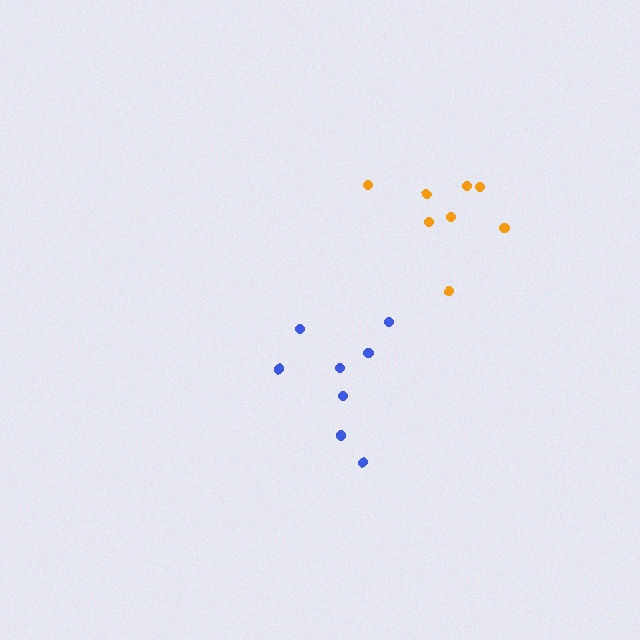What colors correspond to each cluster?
The clusters are colored: blue, orange.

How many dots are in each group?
Group 1: 8 dots, Group 2: 8 dots (16 total).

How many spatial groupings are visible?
There are 2 spatial groupings.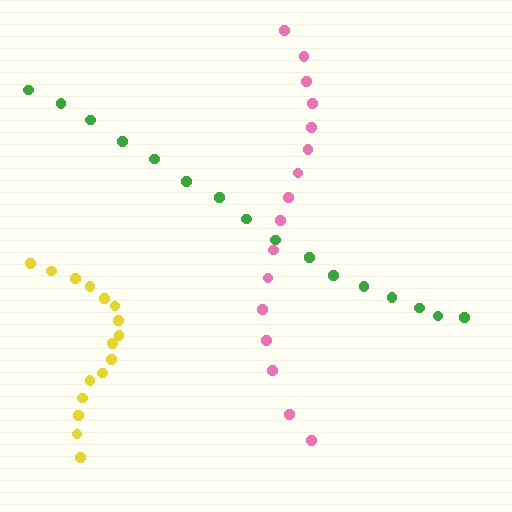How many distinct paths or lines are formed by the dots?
There are 3 distinct paths.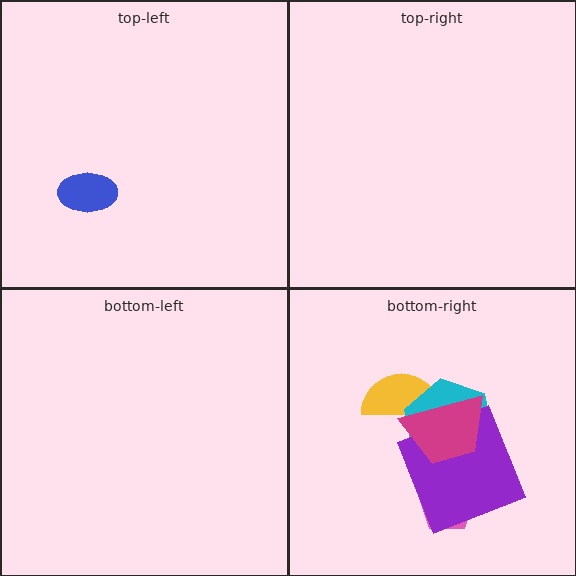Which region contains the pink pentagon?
The bottom-right region.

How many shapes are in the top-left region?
1.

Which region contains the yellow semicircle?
The bottom-right region.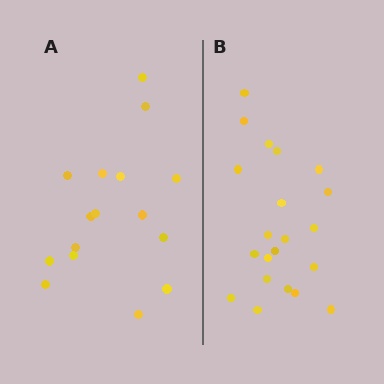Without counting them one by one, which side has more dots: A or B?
Region B (the right region) has more dots.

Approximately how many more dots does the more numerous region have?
Region B has about 5 more dots than region A.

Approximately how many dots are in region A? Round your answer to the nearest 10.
About 20 dots. (The exact count is 16, which rounds to 20.)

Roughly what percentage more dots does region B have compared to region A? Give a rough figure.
About 30% more.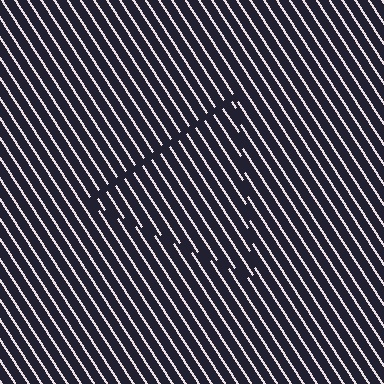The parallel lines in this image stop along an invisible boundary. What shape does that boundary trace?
An illusory triangle. The interior of the shape contains the same grating, shifted by half a period — the contour is defined by the phase discontinuity where line-ends from the inner and outer gratings abut.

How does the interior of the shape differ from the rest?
The interior of the shape contains the same grating, shifted by half a period — the contour is defined by the phase discontinuity where line-ends from the inner and outer gratings abut.